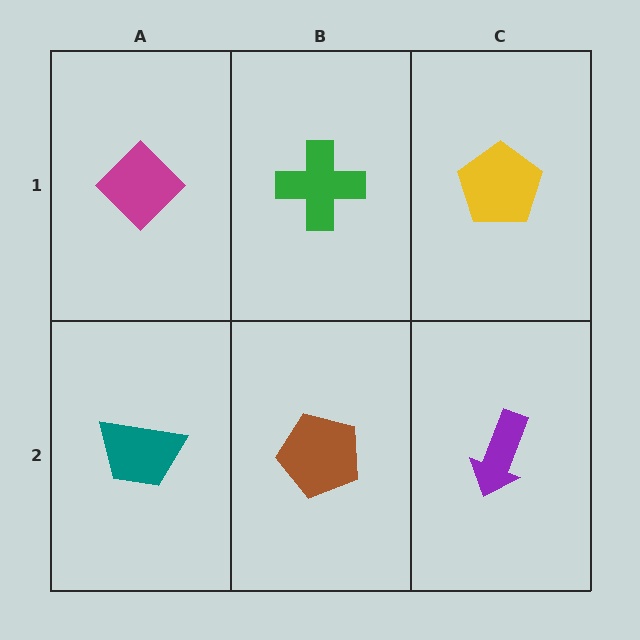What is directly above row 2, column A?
A magenta diamond.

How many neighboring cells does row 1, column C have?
2.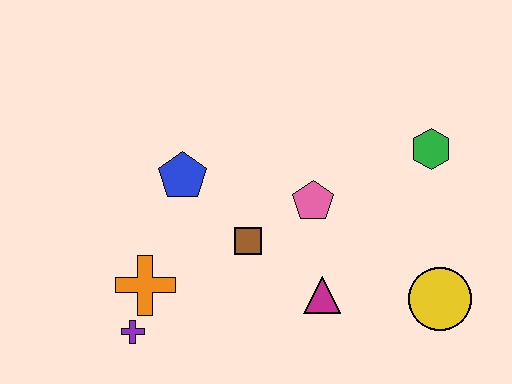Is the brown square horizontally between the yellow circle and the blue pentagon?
Yes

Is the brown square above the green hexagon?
No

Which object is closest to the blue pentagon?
The brown square is closest to the blue pentagon.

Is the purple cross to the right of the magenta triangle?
No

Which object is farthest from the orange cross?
The green hexagon is farthest from the orange cross.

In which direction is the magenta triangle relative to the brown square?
The magenta triangle is to the right of the brown square.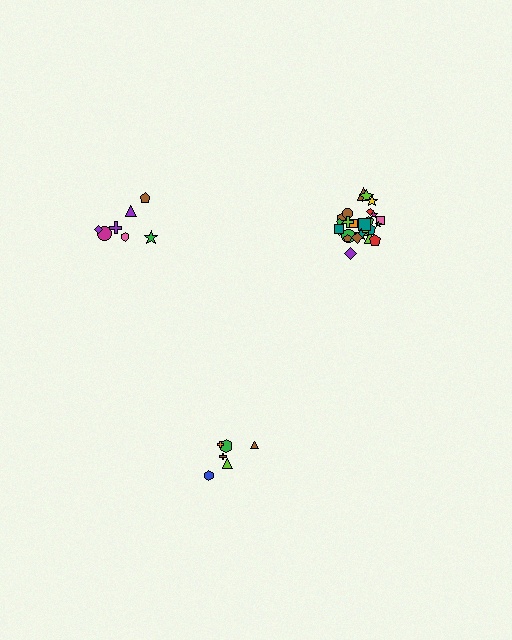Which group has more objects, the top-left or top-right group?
The top-right group.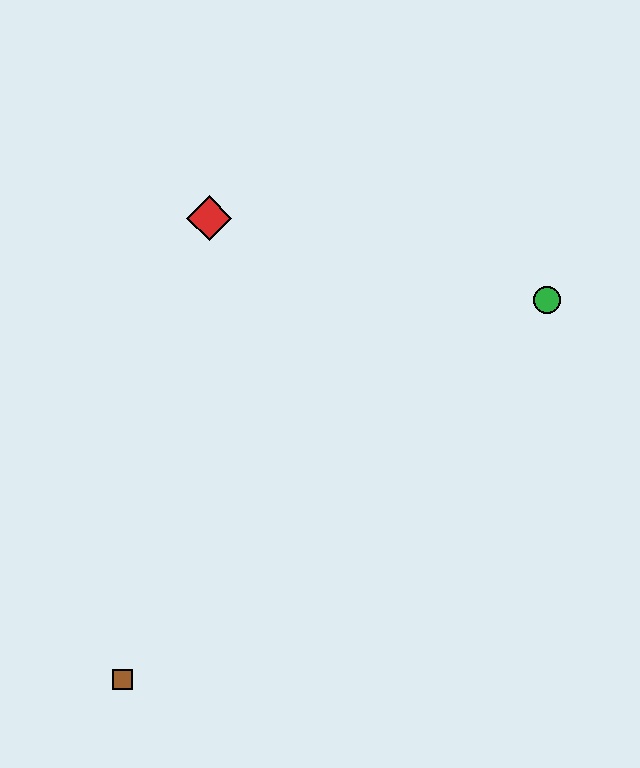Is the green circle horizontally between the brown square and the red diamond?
No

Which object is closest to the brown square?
The red diamond is closest to the brown square.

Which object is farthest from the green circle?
The brown square is farthest from the green circle.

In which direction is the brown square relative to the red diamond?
The brown square is below the red diamond.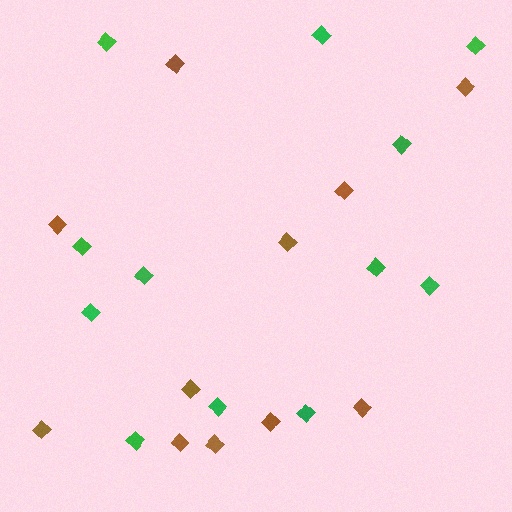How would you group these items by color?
There are 2 groups: one group of brown diamonds (11) and one group of green diamonds (12).